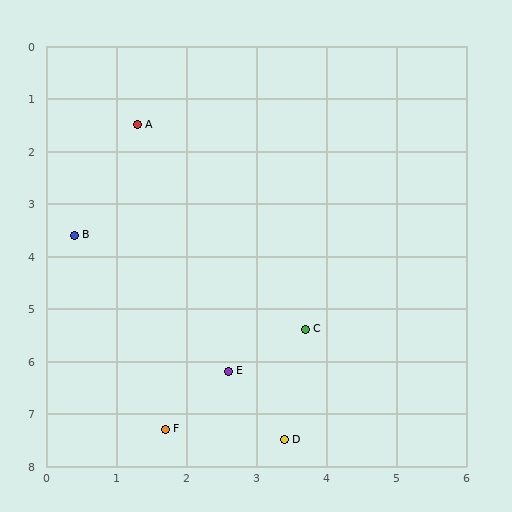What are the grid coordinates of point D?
Point D is at approximately (3.4, 7.5).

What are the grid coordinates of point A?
Point A is at approximately (1.3, 1.5).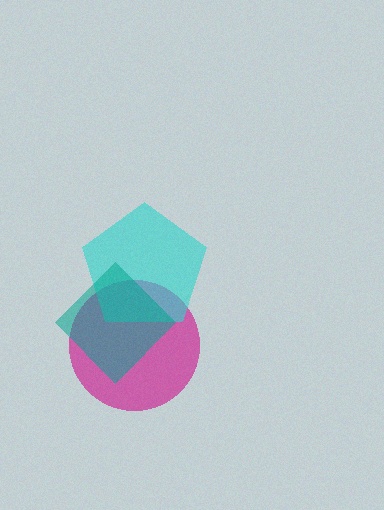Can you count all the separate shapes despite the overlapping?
Yes, there are 3 separate shapes.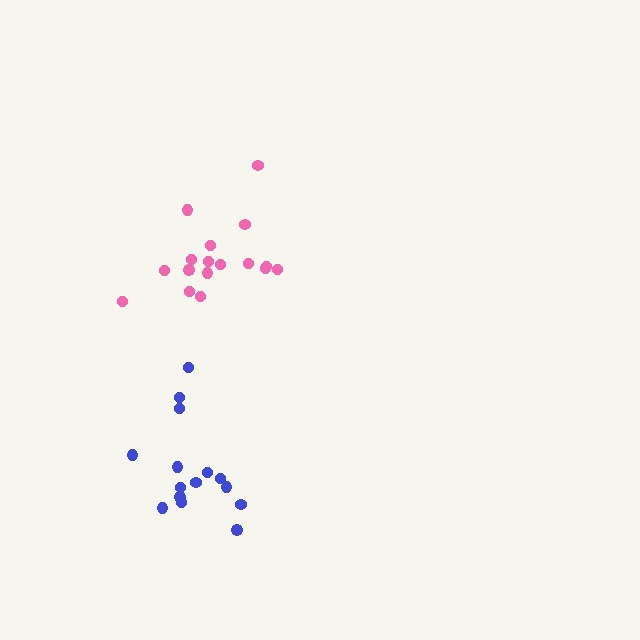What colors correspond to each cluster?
The clusters are colored: pink, blue.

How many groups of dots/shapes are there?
There are 2 groups.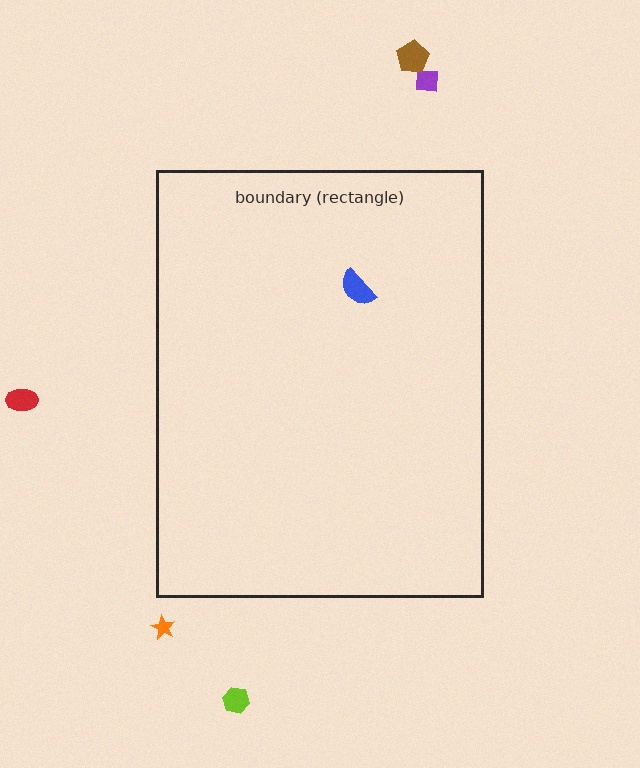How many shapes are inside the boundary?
1 inside, 5 outside.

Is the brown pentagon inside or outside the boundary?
Outside.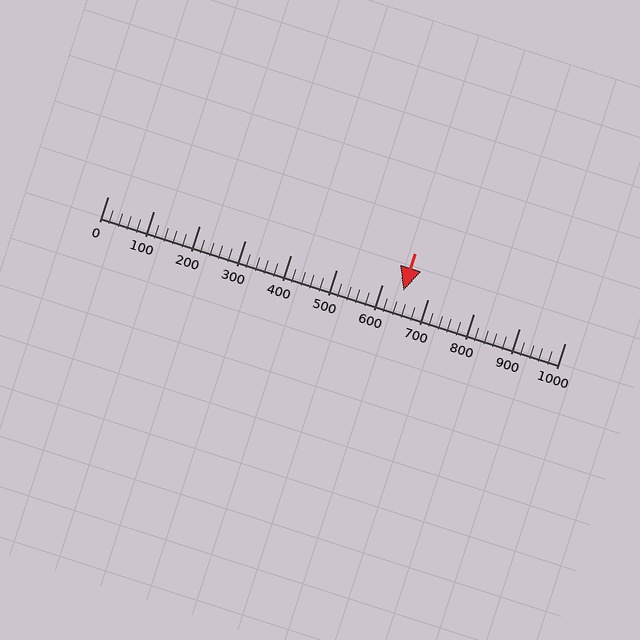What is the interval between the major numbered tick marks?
The major tick marks are spaced 100 units apart.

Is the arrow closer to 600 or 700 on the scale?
The arrow is closer to 600.